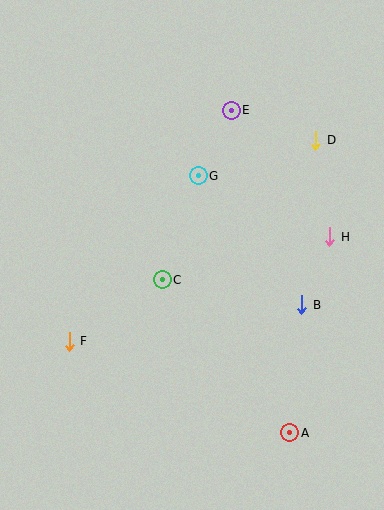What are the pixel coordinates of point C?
Point C is at (162, 280).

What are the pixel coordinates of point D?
Point D is at (316, 141).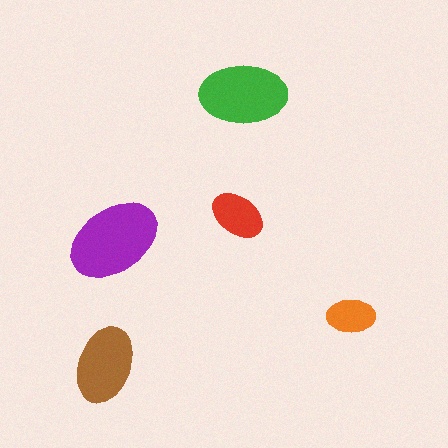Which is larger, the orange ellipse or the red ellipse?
The red one.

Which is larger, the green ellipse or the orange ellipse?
The green one.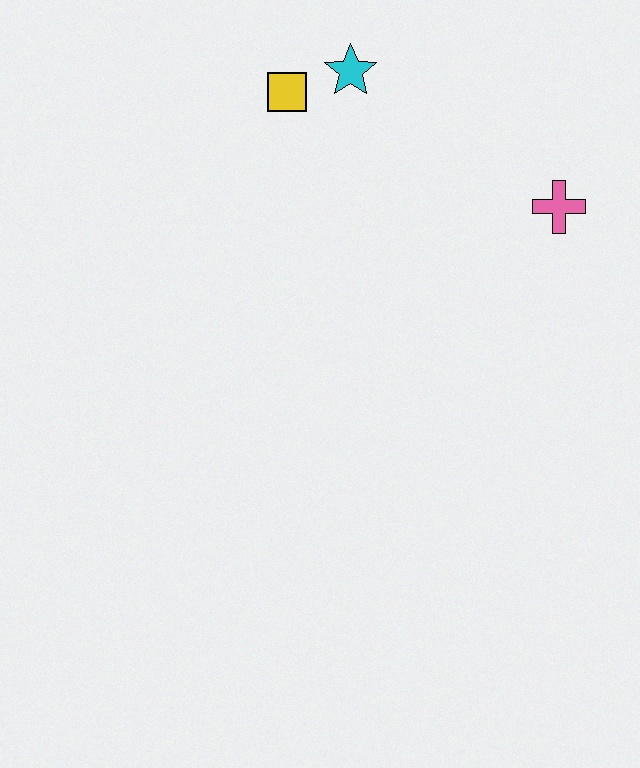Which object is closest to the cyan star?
The yellow square is closest to the cyan star.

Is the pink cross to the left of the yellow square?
No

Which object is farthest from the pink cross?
The yellow square is farthest from the pink cross.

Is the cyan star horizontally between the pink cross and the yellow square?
Yes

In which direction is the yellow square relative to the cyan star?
The yellow square is to the left of the cyan star.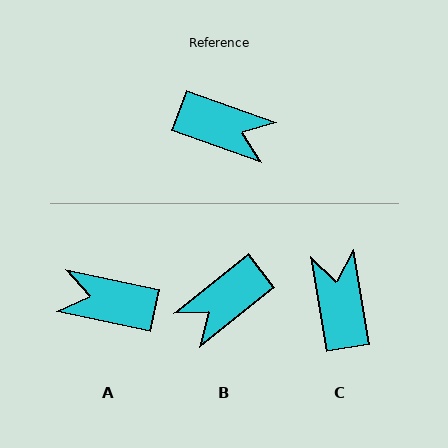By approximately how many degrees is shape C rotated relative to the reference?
Approximately 119 degrees counter-clockwise.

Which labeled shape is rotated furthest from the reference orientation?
A, about 172 degrees away.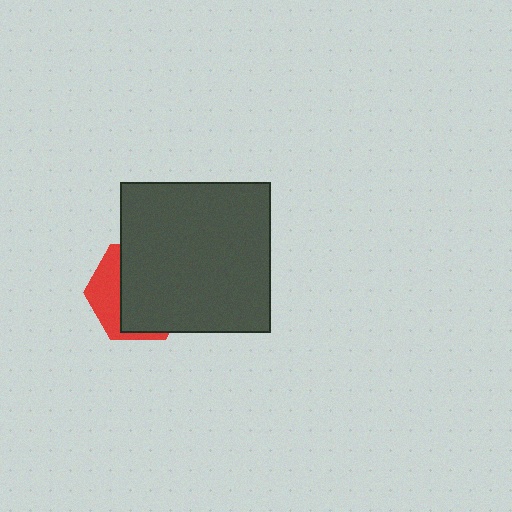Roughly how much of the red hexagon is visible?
A small part of it is visible (roughly 31%).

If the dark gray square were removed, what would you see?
You would see the complete red hexagon.